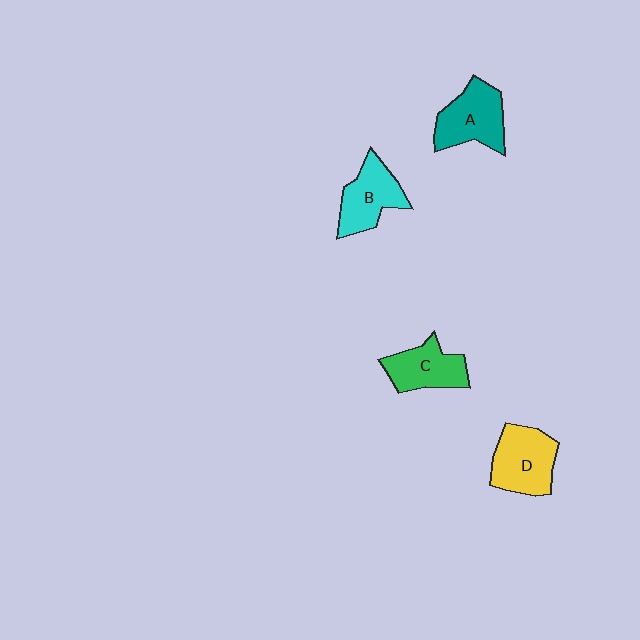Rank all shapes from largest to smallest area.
From largest to smallest: D (yellow), A (teal), B (cyan), C (green).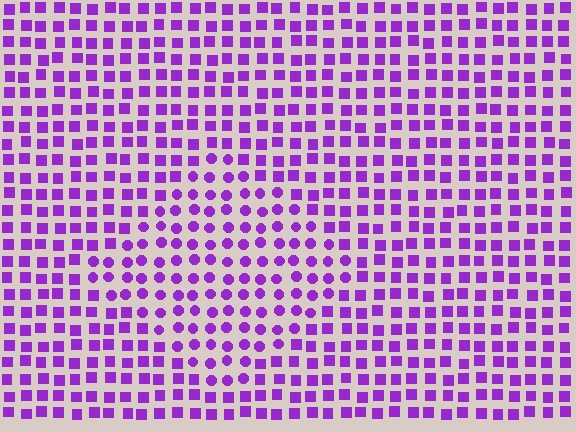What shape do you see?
I see a diamond.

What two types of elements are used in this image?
The image uses circles inside the diamond region and squares outside it.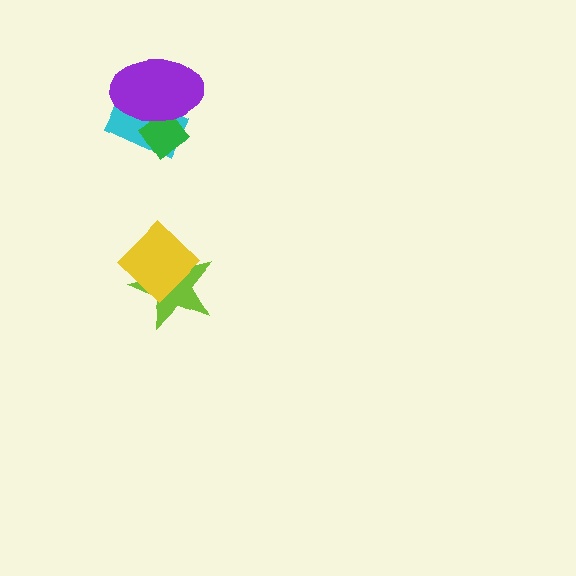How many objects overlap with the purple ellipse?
2 objects overlap with the purple ellipse.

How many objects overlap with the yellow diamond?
1 object overlaps with the yellow diamond.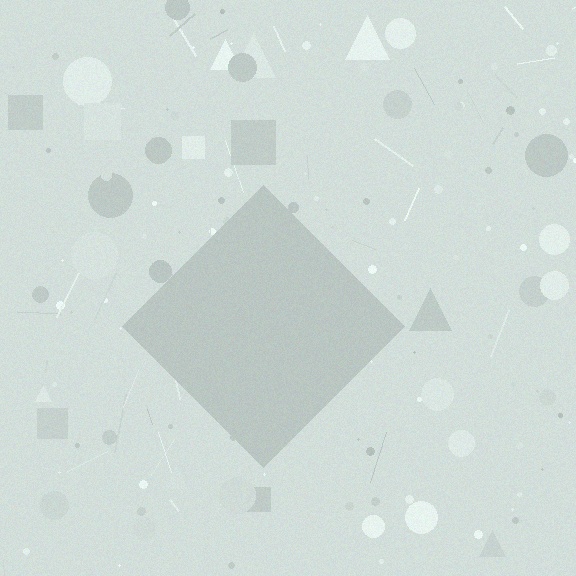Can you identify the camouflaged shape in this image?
The camouflaged shape is a diamond.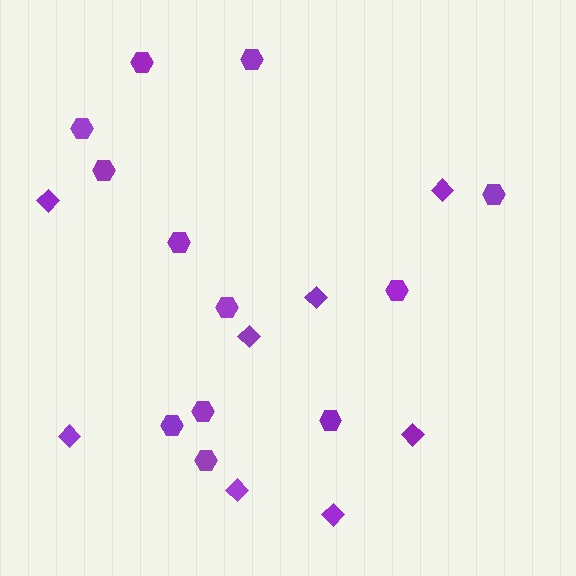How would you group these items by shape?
There are 2 groups: one group of hexagons (12) and one group of diamonds (8).